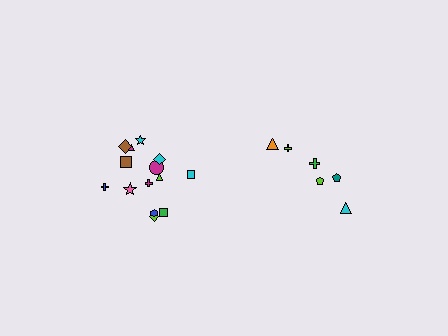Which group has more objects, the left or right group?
The left group.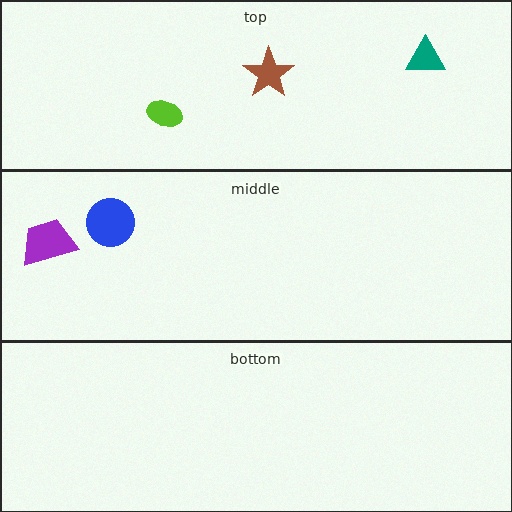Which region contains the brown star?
The top region.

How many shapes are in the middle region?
2.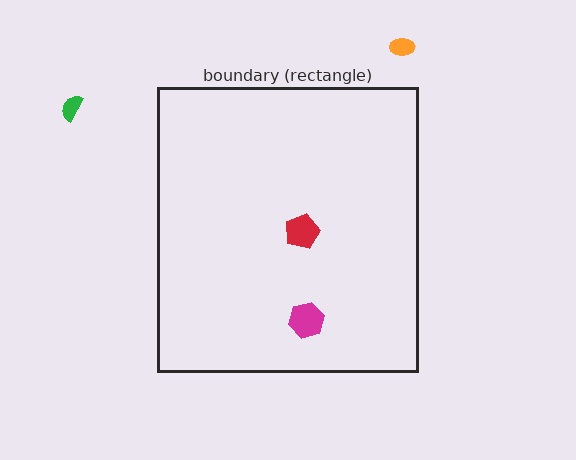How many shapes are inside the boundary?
2 inside, 2 outside.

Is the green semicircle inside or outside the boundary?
Outside.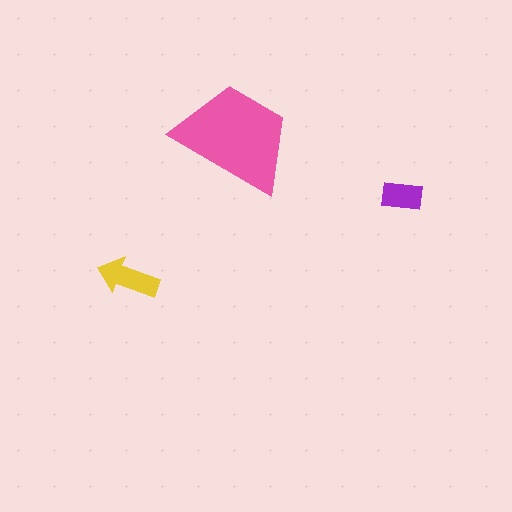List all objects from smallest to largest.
The purple rectangle, the yellow arrow, the pink trapezoid.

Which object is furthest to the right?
The purple rectangle is rightmost.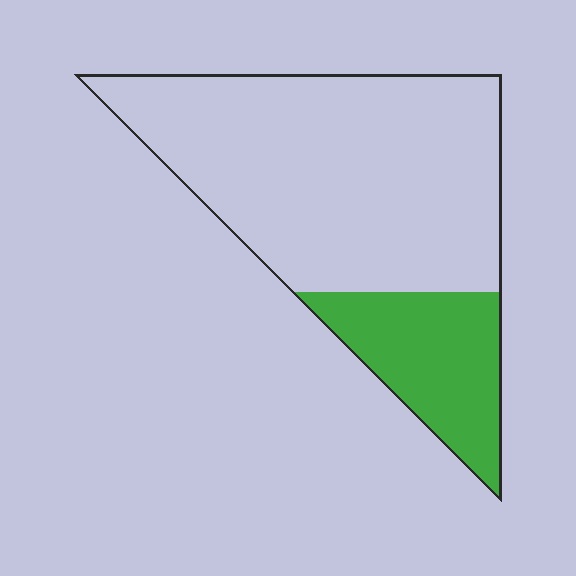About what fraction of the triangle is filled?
About one quarter (1/4).